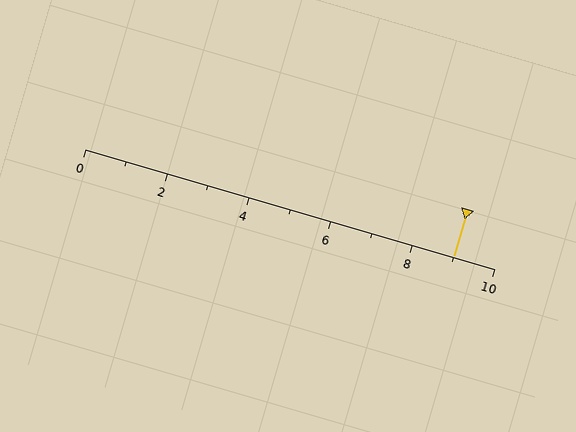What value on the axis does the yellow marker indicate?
The marker indicates approximately 9.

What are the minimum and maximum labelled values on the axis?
The axis runs from 0 to 10.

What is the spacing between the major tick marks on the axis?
The major ticks are spaced 2 apart.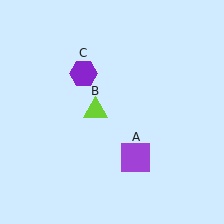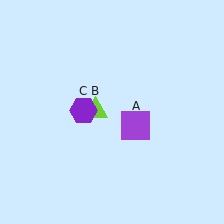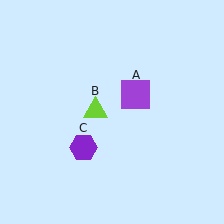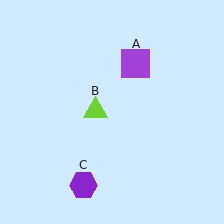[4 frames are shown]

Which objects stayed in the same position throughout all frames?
Lime triangle (object B) remained stationary.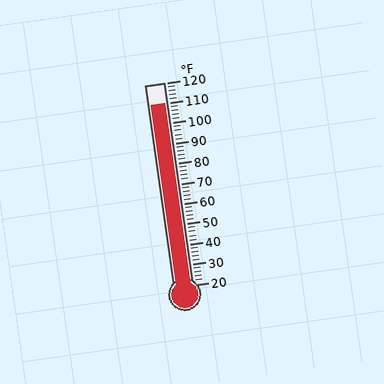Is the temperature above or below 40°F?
The temperature is above 40°F.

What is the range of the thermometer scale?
The thermometer scale ranges from 20°F to 120°F.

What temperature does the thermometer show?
The thermometer shows approximately 110°F.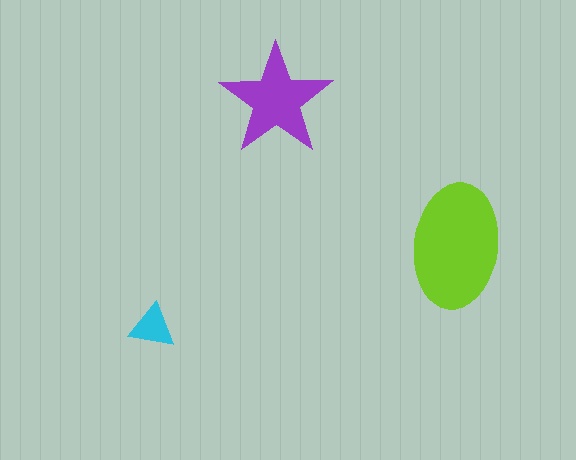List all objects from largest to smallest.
The lime ellipse, the purple star, the cyan triangle.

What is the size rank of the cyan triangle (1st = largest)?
3rd.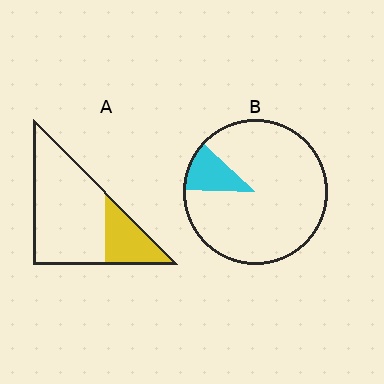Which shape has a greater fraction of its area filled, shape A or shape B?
Shape A.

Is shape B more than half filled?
No.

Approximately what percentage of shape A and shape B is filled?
A is approximately 25% and B is approximately 10%.